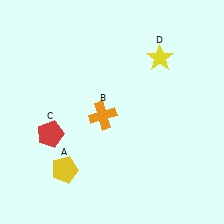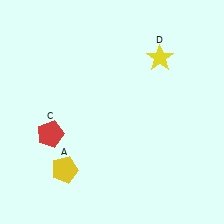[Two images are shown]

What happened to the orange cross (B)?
The orange cross (B) was removed in Image 2. It was in the bottom-left area of Image 1.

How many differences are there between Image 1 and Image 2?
There is 1 difference between the two images.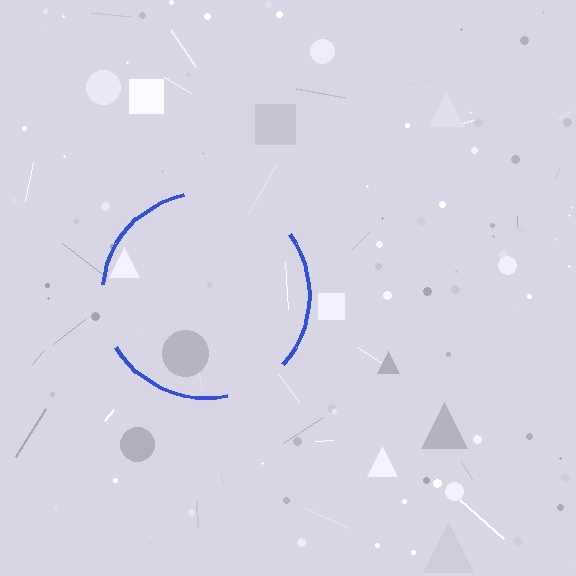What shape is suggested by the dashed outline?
The dashed outline suggests a circle.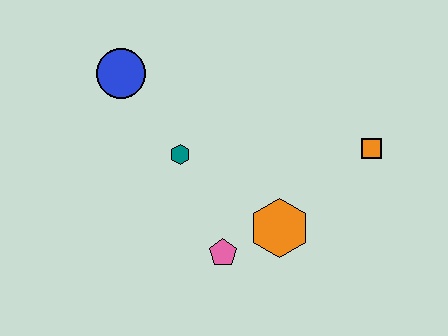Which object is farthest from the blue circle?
The orange square is farthest from the blue circle.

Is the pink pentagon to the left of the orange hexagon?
Yes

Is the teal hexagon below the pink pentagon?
No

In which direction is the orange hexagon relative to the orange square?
The orange hexagon is to the left of the orange square.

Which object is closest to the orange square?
The orange hexagon is closest to the orange square.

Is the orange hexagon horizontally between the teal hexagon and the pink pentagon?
No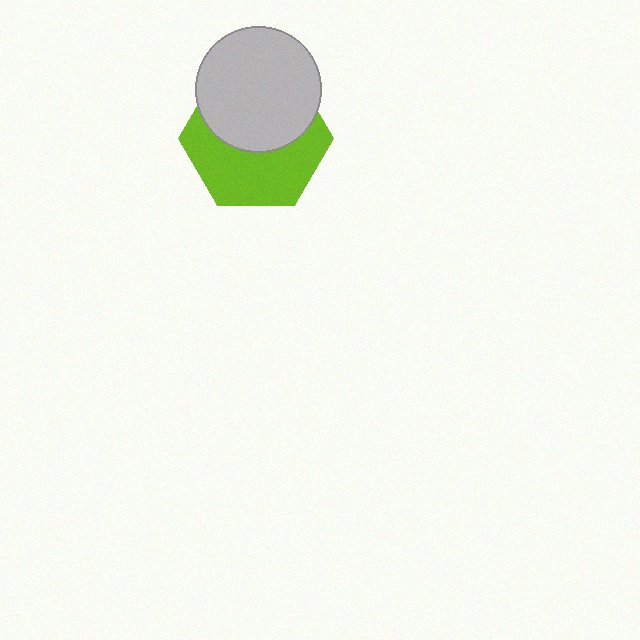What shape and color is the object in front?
The object in front is a light gray circle.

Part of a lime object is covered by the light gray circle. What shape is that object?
It is a hexagon.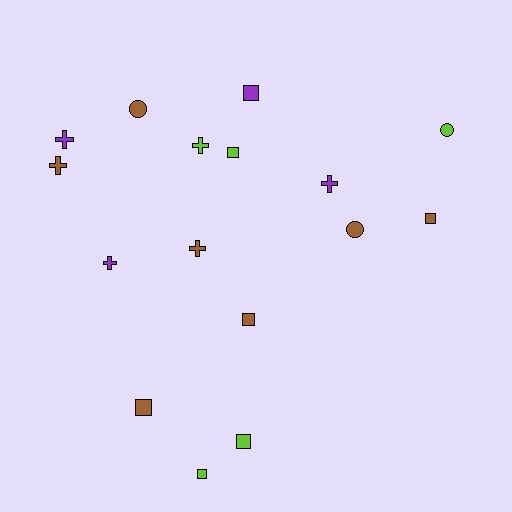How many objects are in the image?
There are 16 objects.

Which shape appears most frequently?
Square, with 7 objects.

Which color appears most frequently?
Brown, with 7 objects.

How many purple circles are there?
There are no purple circles.